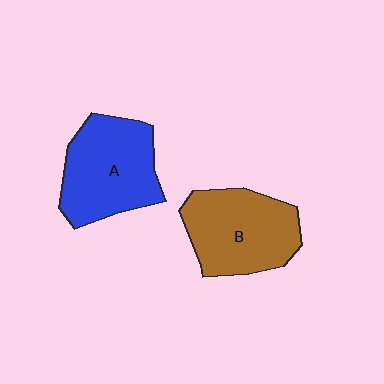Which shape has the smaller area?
Shape B (brown).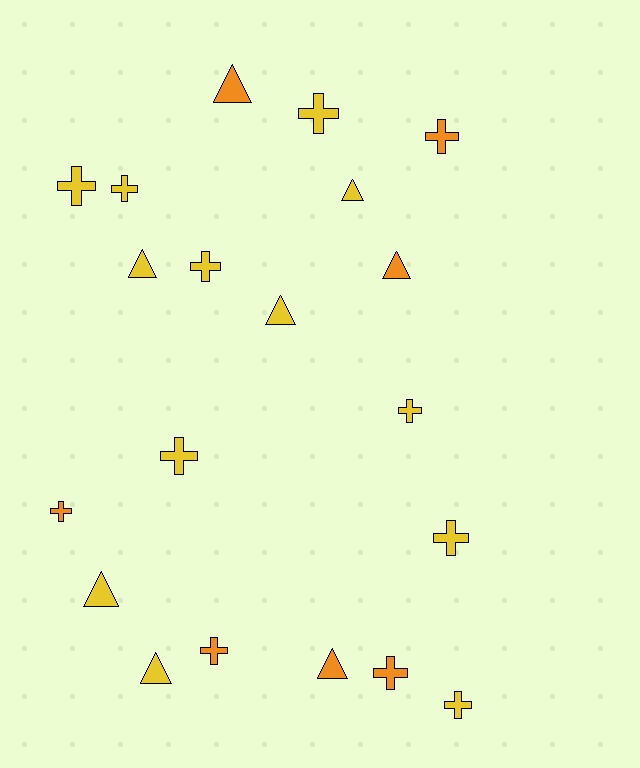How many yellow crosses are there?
There are 8 yellow crosses.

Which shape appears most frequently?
Cross, with 12 objects.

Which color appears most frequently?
Yellow, with 13 objects.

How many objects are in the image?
There are 20 objects.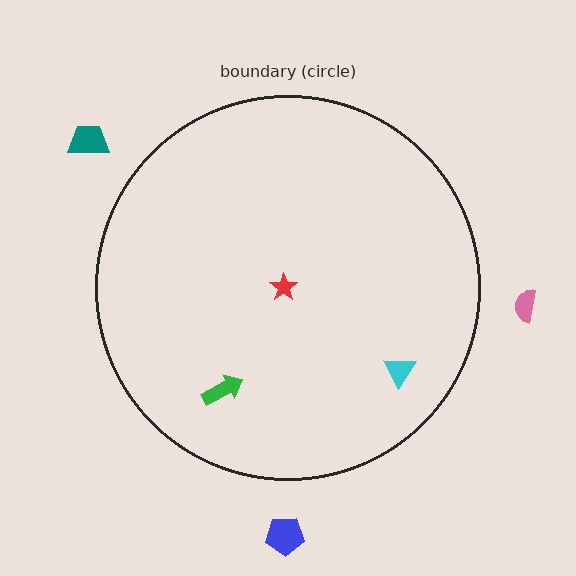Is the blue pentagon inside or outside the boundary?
Outside.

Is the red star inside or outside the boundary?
Inside.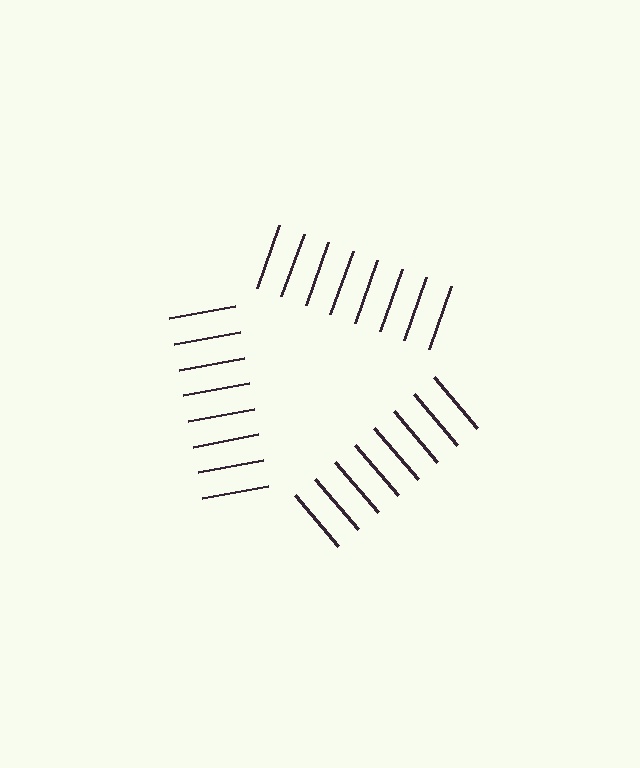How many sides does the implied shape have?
3 sides — the line-ends trace a triangle.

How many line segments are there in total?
24 — 8 along each of the 3 edges.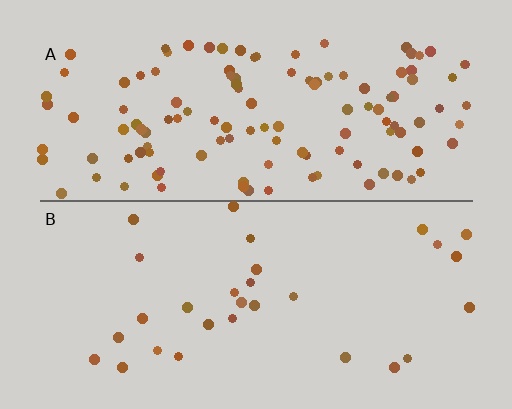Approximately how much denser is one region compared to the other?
Approximately 4.1× — region A over region B.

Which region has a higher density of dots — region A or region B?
A (the top).